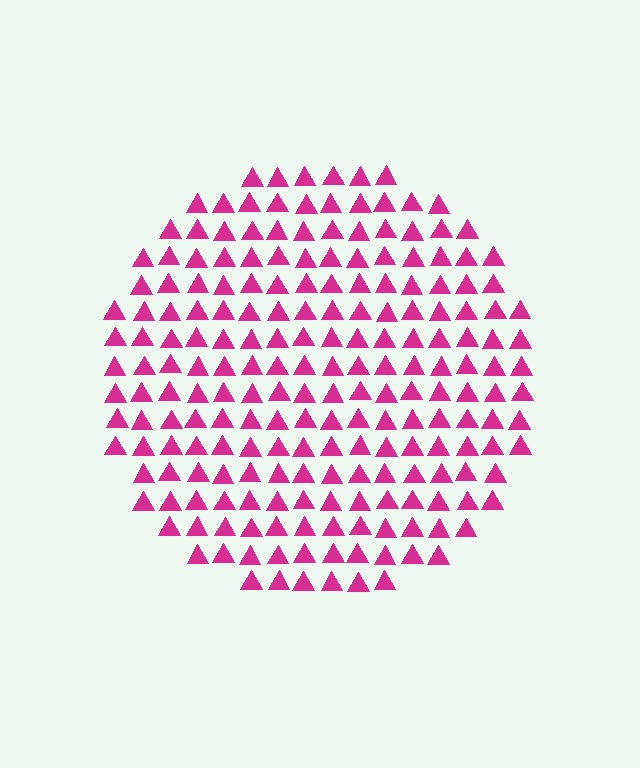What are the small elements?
The small elements are triangles.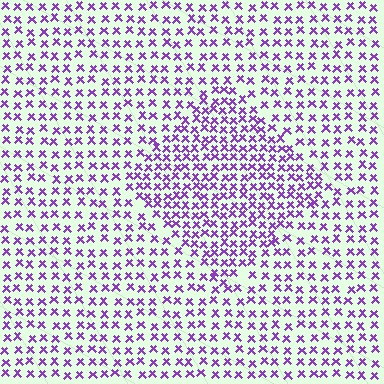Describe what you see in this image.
The image contains small purple elements arranged at two different densities. A diamond-shaped region is visible where the elements are more densely packed than the surrounding area.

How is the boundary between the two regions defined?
The boundary is defined by a change in element density (approximately 1.7x ratio). All elements are the same color, size, and shape.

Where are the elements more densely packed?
The elements are more densely packed inside the diamond boundary.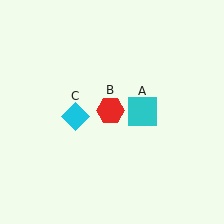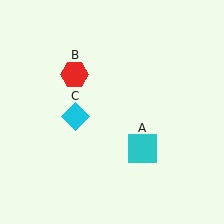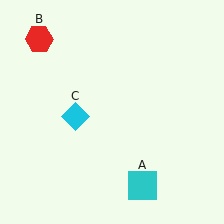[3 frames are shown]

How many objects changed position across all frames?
2 objects changed position: cyan square (object A), red hexagon (object B).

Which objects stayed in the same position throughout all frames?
Cyan diamond (object C) remained stationary.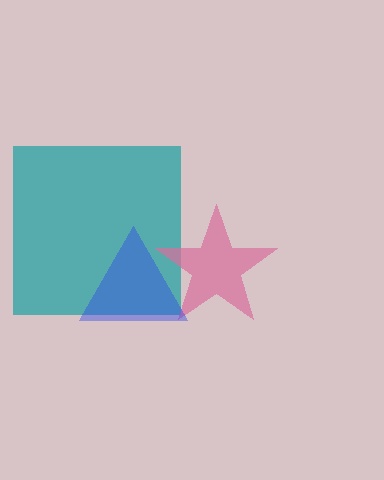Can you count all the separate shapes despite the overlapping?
Yes, there are 3 separate shapes.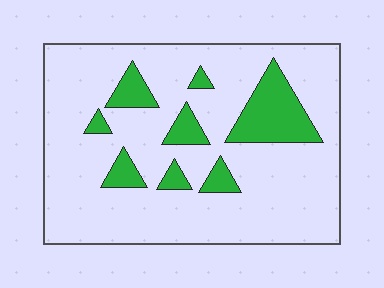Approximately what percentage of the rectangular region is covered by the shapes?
Approximately 15%.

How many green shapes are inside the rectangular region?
8.